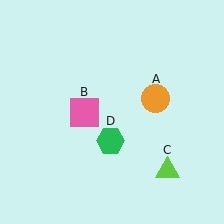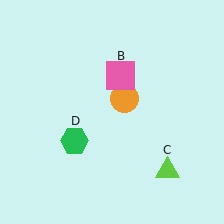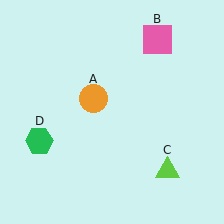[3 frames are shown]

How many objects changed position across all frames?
3 objects changed position: orange circle (object A), pink square (object B), green hexagon (object D).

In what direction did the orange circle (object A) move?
The orange circle (object A) moved left.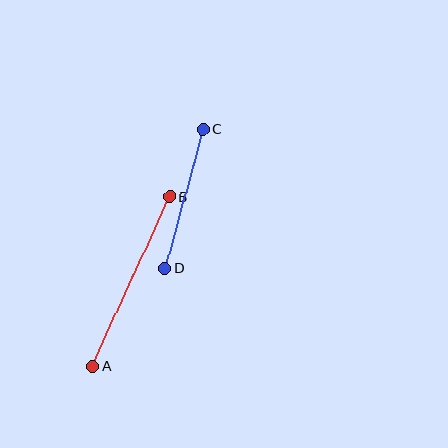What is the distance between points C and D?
The distance is approximately 144 pixels.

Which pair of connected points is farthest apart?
Points A and B are farthest apart.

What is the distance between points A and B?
The distance is approximately 186 pixels.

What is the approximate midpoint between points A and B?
The midpoint is at approximately (131, 281) pixels.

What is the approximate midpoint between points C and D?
The midpoint is at approximately (184, 199) pixels.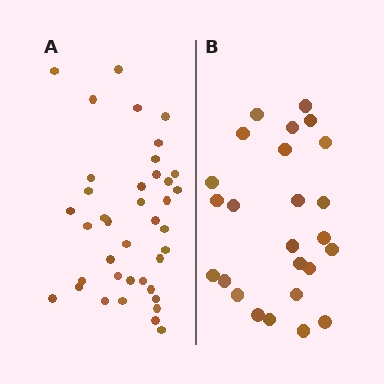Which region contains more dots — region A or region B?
Region A (the left region) has more dots.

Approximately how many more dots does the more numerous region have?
Region A has approximately 15 more dots than region B.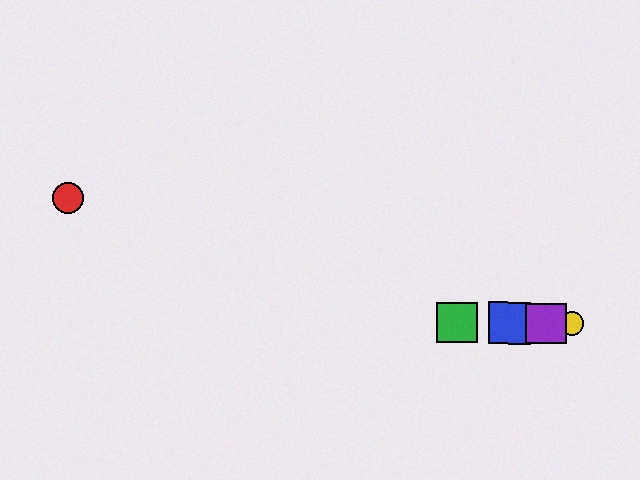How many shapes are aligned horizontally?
4 shapes (the blue square, the green square, the yellow circle, the purple square) are aligned horizontally.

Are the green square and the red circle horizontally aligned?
No, the green square is at y≈323 and the red circle is at y≈198.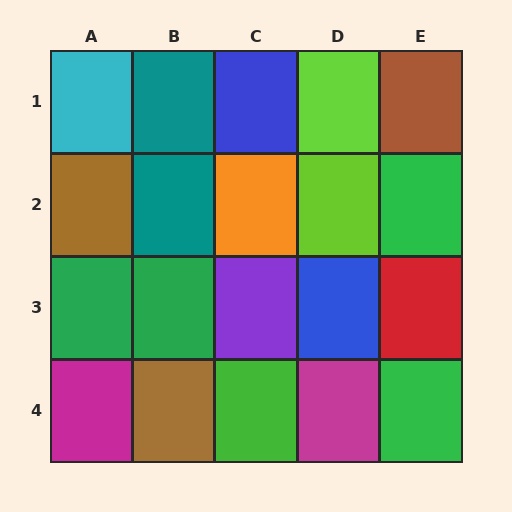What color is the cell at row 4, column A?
Magenta.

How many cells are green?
5 cells are green.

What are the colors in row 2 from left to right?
Brown, teal, orange, lime, green.